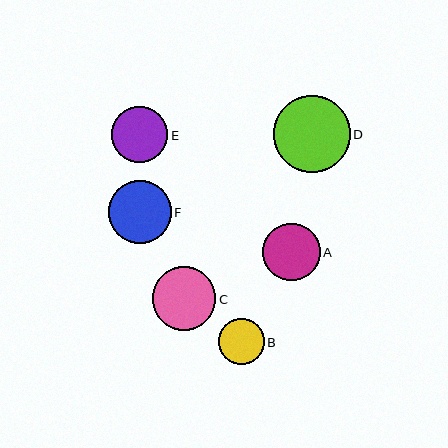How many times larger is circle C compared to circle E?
Circle C is approximately 1.1 times the size of circle E.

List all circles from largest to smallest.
From largest to smallest: D, C, F, A, E, B.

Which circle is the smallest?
Circle B is the smallest with a size of approximately 46 pixels.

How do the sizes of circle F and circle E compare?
Circle F and circle E are approximately the same size.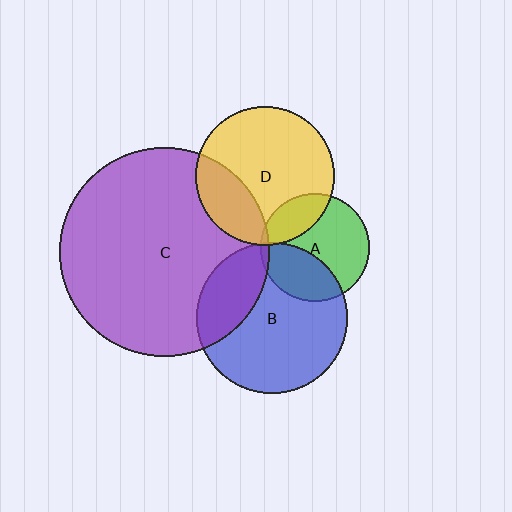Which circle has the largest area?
Circle C (purple).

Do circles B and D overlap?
Yes.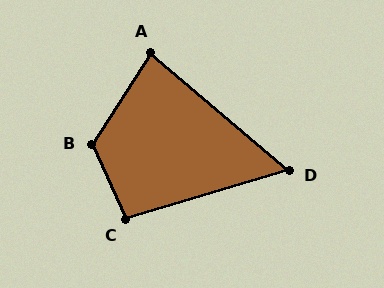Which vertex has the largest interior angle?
B, at approximately 123 degrees.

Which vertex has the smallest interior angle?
D, at approximately 57 degrees.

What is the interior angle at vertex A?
Approximately 82 degrees (acute).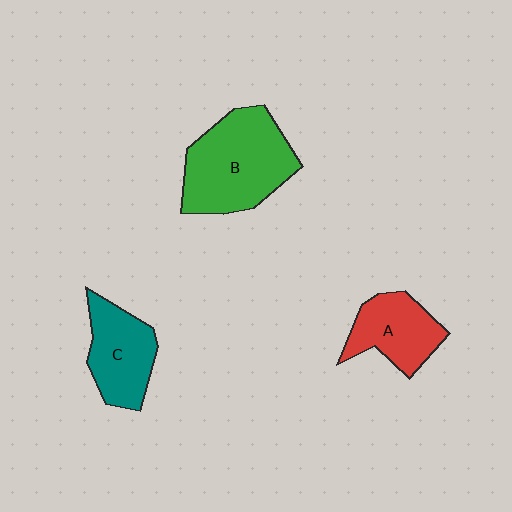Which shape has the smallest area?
Shape A (red).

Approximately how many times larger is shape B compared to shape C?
Approximately 1.6 times.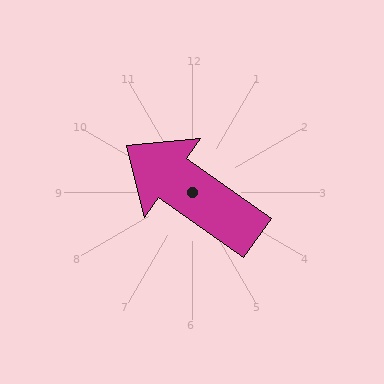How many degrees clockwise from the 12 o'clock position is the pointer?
Approximately 305 degrees.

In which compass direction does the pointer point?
Northwest.